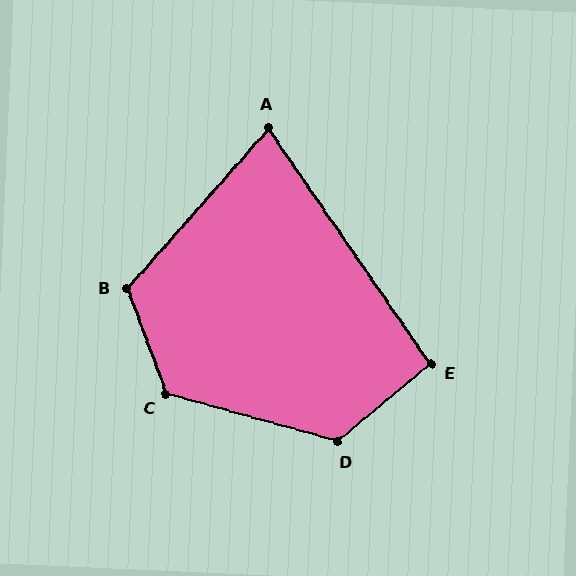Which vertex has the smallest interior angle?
A, at approximately 76 degrees.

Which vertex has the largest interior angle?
C, at approximately 126 degrees.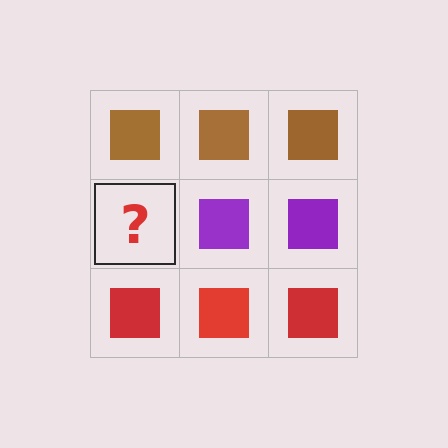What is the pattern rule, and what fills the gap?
The rule is that each row has a consistent color. The gap should be filled with a purple square.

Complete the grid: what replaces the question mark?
The question mark should be replaced with a purple square.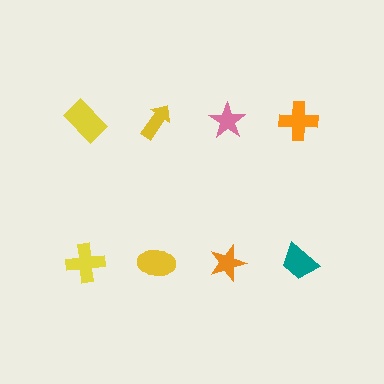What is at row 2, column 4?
A teal trapezoid.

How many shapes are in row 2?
4 shapes.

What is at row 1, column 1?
A yellow rectangle.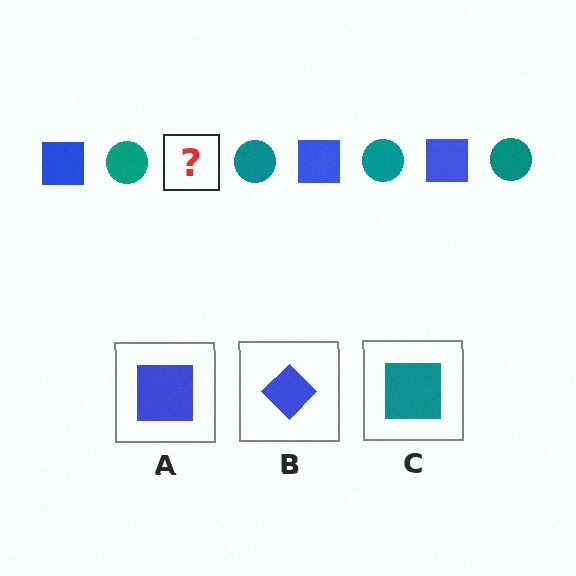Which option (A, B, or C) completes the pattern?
A.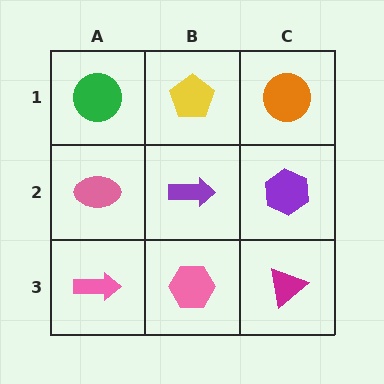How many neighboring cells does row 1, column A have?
2.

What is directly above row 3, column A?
A pink ellipse.